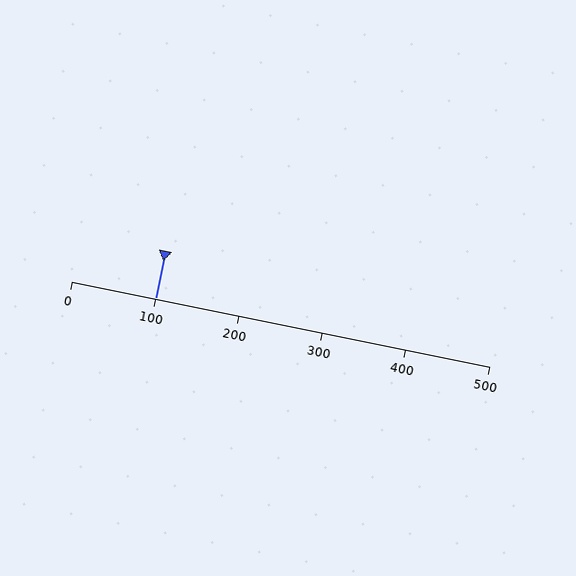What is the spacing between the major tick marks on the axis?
The major ticks are spaced 100 apart.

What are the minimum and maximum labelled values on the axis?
The axis runs from 0 to 500.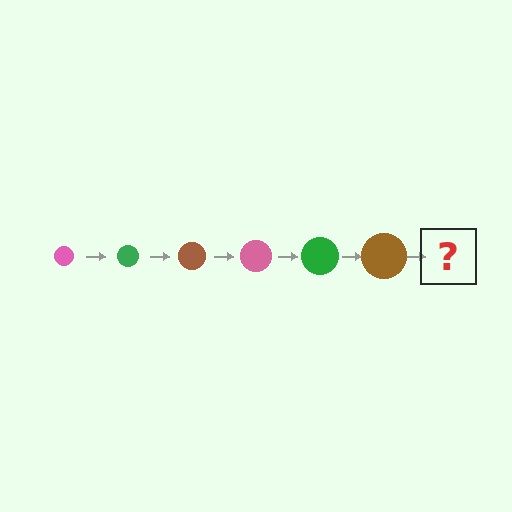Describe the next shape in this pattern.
It should be a pink circle, larger than the previous one.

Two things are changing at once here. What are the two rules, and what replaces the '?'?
The two rules are that the circle grows larger each step and the color cycles through pink, green, and brown. The '?' should be a pink circle, larger than the previous one.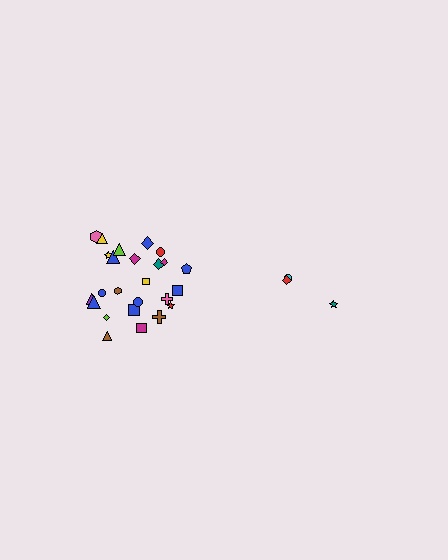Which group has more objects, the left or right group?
The left group.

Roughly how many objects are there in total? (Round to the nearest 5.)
Roughly 30 objects in total.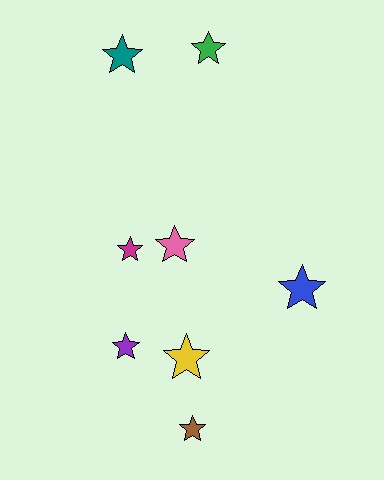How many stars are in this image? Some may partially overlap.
There are 8 stars.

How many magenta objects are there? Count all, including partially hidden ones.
There is 1 magenta object.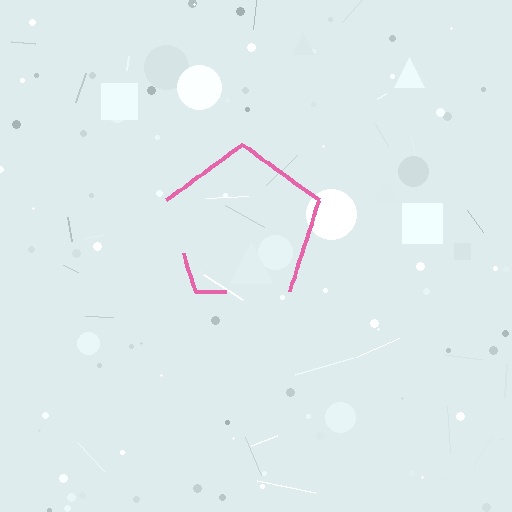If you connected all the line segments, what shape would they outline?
They would outline a pentagon.